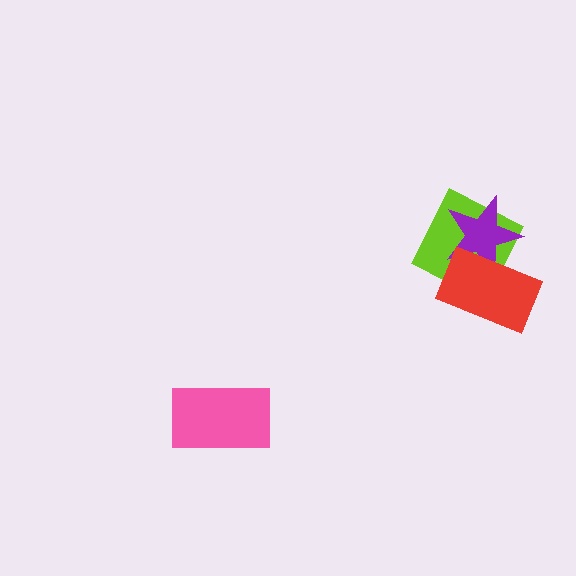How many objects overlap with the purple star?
2 objects overlap with the purple star.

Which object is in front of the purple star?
The red rectangle is in front of the purple star.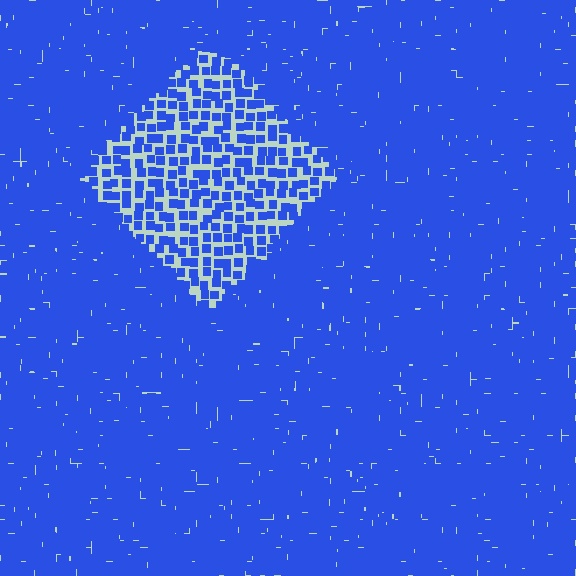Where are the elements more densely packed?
The elements are more densely packed outside the diamond boundary.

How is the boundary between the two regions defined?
The boundary is defined by a change in element density (approximately 2.5x ratio). All elements are the same color, size, and shape.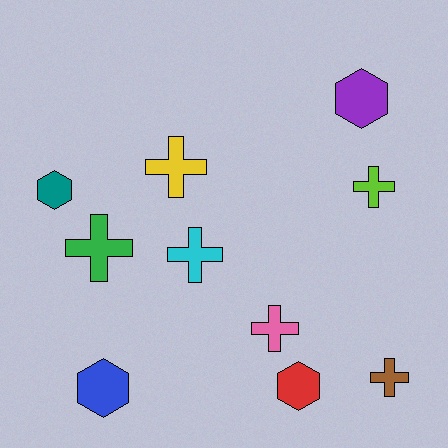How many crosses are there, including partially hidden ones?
There are 6 crosses.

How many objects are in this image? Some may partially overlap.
There are 10 objects.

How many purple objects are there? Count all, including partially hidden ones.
There is 1 purple object.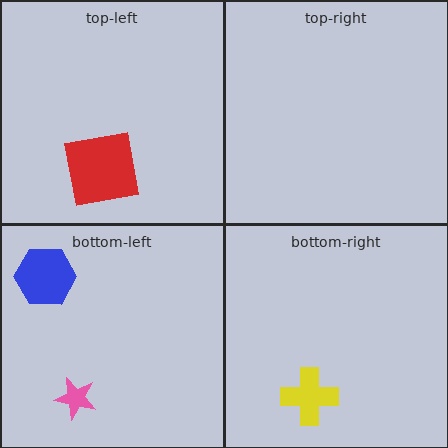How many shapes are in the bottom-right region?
1.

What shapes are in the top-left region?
The red square.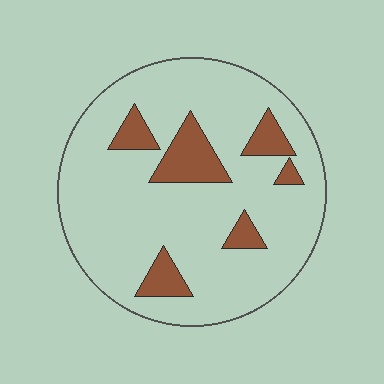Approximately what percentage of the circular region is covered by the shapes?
Approximately 15%.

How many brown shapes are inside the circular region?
6.